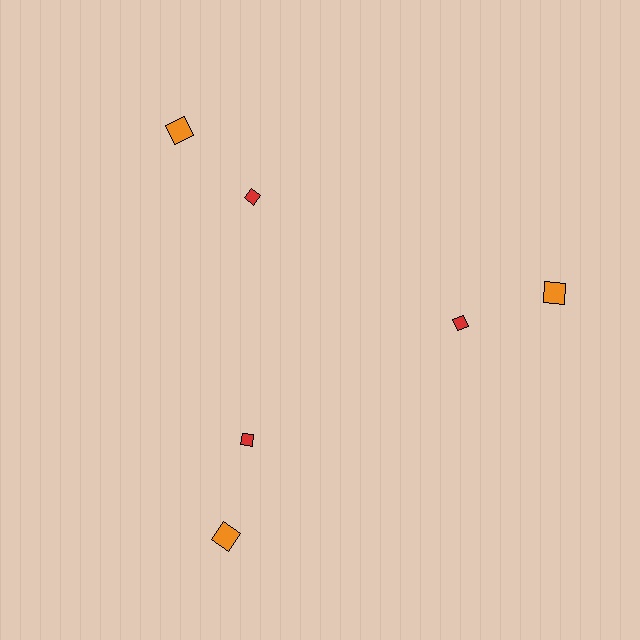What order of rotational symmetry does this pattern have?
This pattern has 3-fold rotational symmetry.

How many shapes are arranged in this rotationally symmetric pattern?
There are 6 shapes, arranged in 3 groups of 2.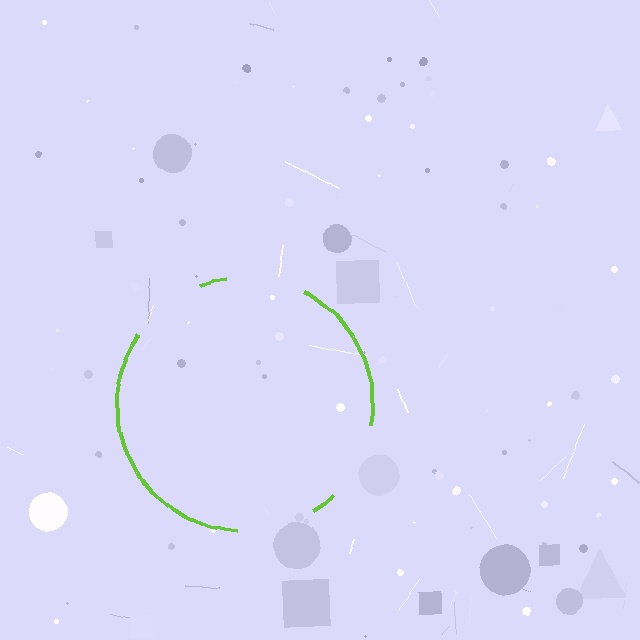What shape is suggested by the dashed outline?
The dashed outline suggests a circle.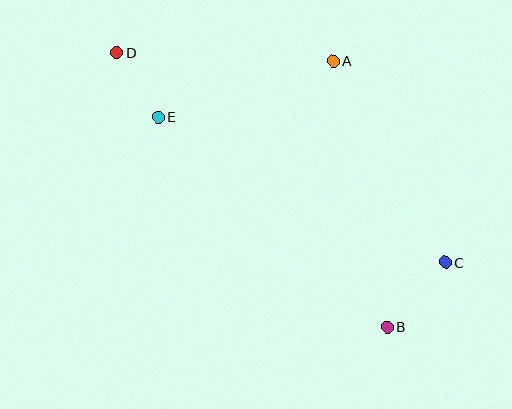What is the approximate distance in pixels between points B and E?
The distance between B and E is approximately 311 pixels.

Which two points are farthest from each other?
Points C and D are farthest from each other.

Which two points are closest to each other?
Points D and E are closest to each other.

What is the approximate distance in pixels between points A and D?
The distance between A and D is approximately 216 pixels.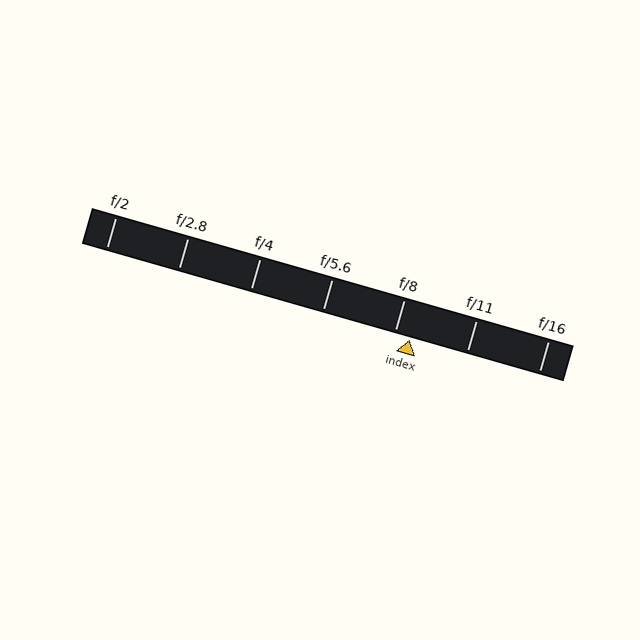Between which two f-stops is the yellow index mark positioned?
The index mark is between f/8 and f/11.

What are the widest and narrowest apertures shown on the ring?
The widest aperture shown is f/2 and the narrowest is f/16.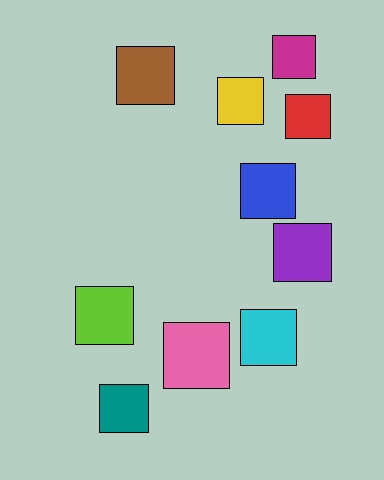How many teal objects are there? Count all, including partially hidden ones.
There is 1 teal object.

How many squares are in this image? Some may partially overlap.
There are 10 squares.